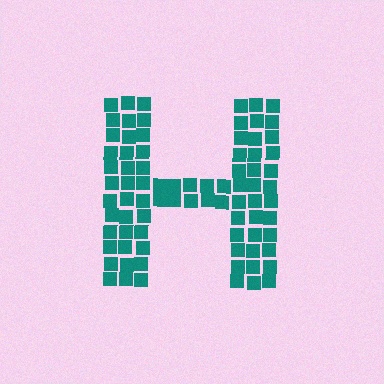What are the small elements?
The small elements are squares.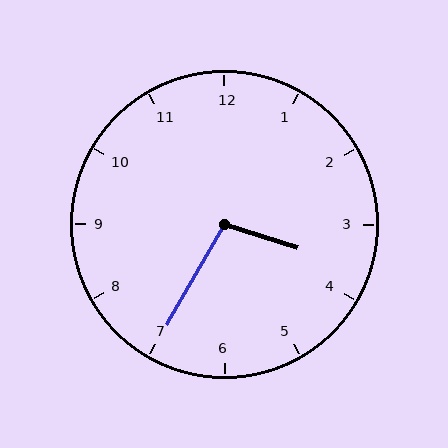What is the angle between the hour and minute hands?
Approximately 102 degrees.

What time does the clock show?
3:35.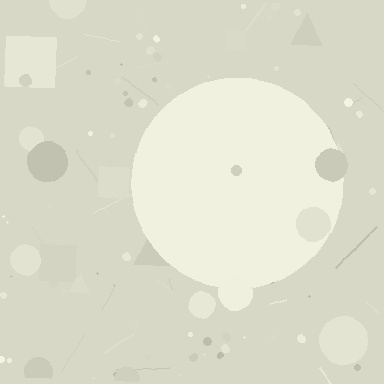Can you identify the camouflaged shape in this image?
The camouflaged shape is a circle.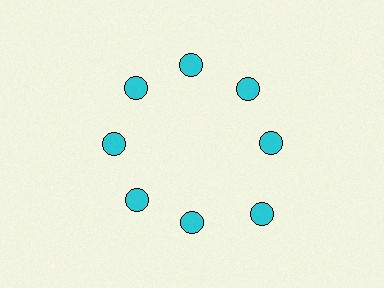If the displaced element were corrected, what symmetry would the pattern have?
It would have 8-fold rotational symmetry — the pattern would map onto itself every 45 degrees.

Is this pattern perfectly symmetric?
No. The 8 cyan circles are arranged in a ring, but one element near the 4 o'clock position is pushed outward from the center, breaking the 8-fold rotational symmetry.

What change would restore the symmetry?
The symmetry would be restored by moving it inward, back onto the ring so that all 8 circles sit at equal angles and equal distance from the center.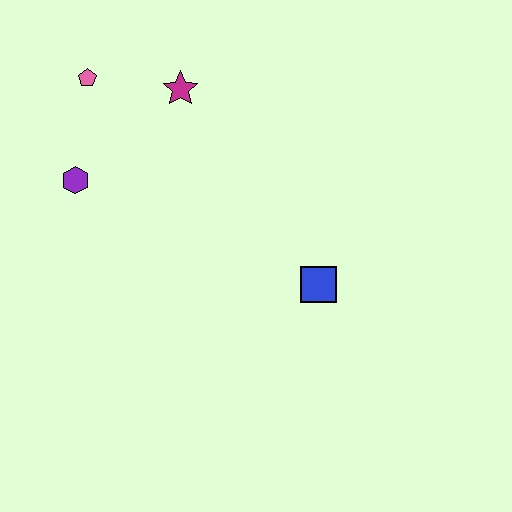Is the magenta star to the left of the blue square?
Yes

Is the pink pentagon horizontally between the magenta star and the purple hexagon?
Yes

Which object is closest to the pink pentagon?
The magenta star is closest to the pink pentagon.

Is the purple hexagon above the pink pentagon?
No